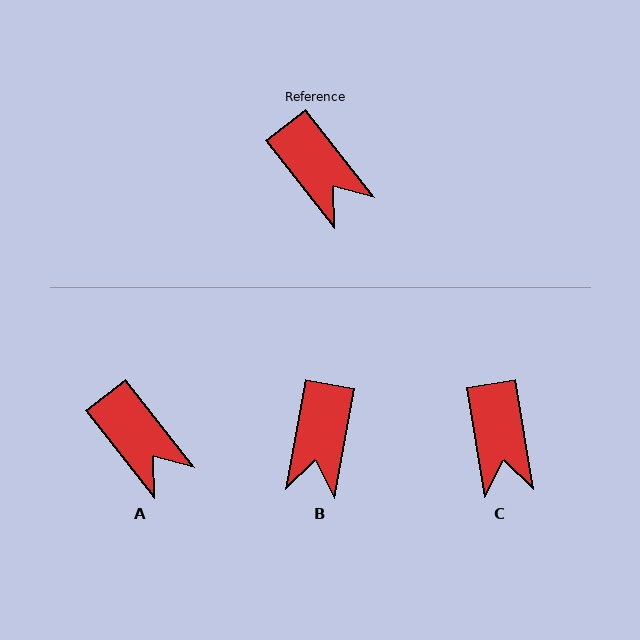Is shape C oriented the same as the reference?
No, it is off by about 28 degrees.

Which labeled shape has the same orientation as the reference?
A.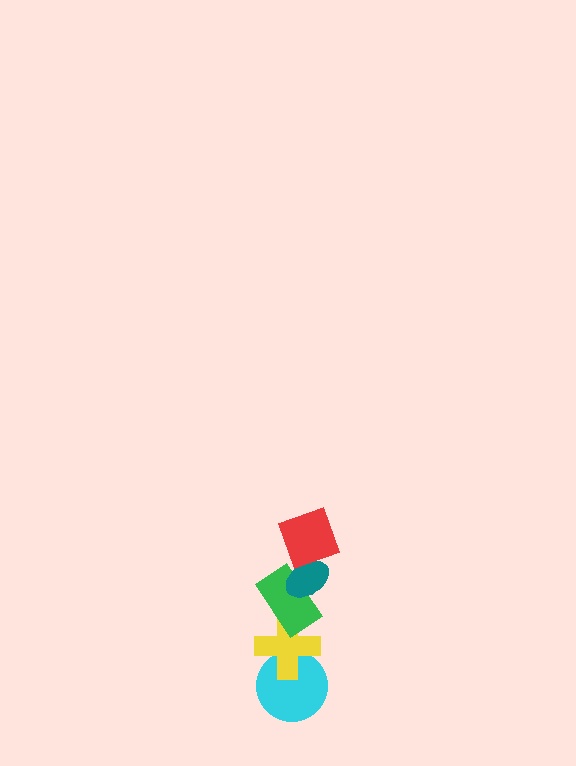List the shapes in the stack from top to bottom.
From top to bottom: the red square, the teal ellipse, the green rectangle, the yellow cross, the cyan circle.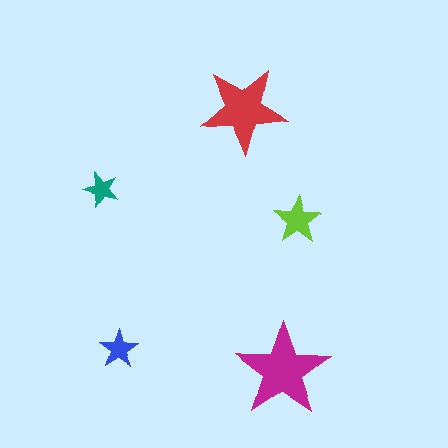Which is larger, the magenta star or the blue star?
The magenta one.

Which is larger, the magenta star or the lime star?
The magenta one.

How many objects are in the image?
There are 5 objects in the image.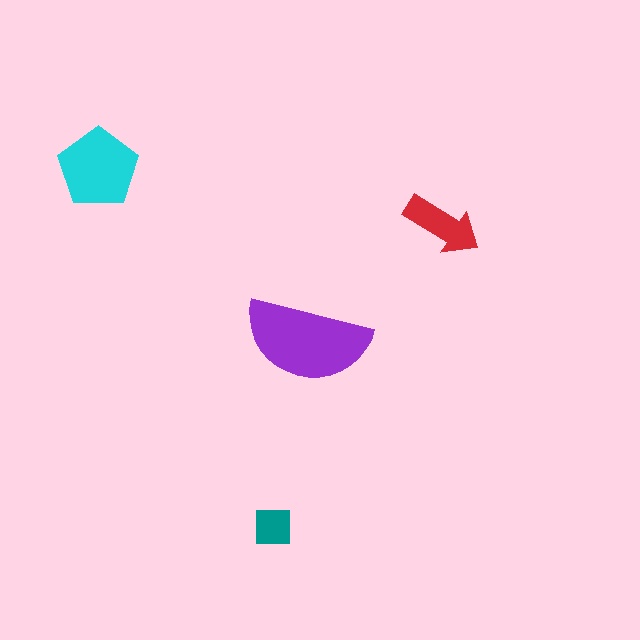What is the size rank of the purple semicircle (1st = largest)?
1st.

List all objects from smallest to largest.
The teal square, the red arrow, the cyan pentagon, the purple semicircle.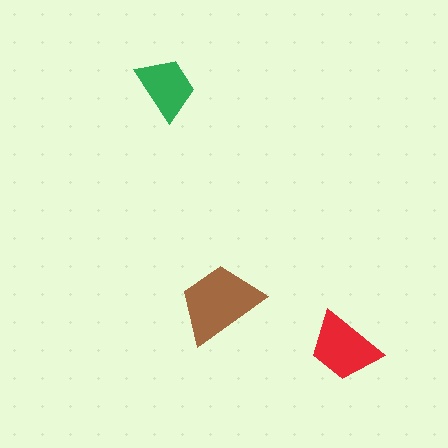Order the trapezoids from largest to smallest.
the brown one, the red one, the green one.